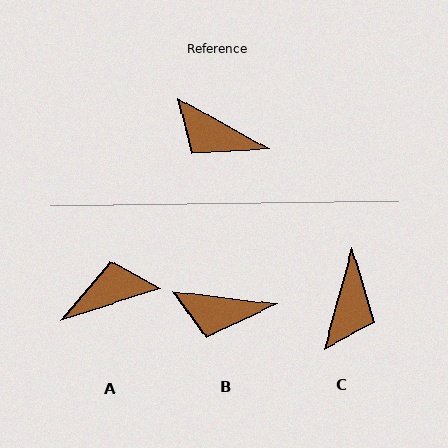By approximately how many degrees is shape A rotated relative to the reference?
Approximately 133 degrees clockwise.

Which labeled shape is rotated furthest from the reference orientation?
A, about 133 degrees away.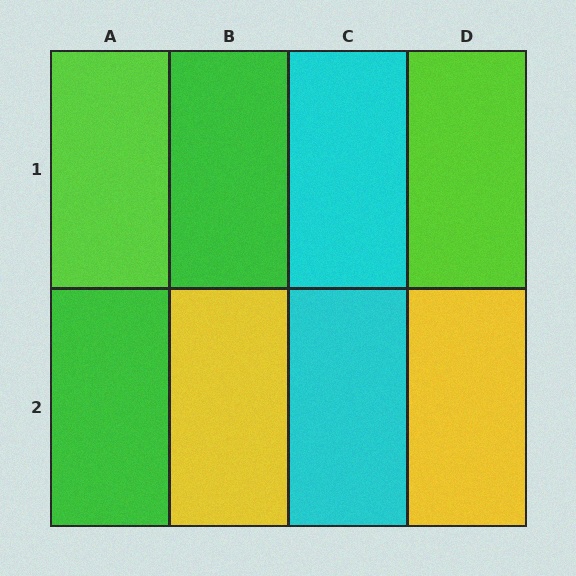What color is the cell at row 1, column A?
Lime.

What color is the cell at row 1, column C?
Cyan.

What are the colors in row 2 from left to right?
Green, yellow, cyan, yellow.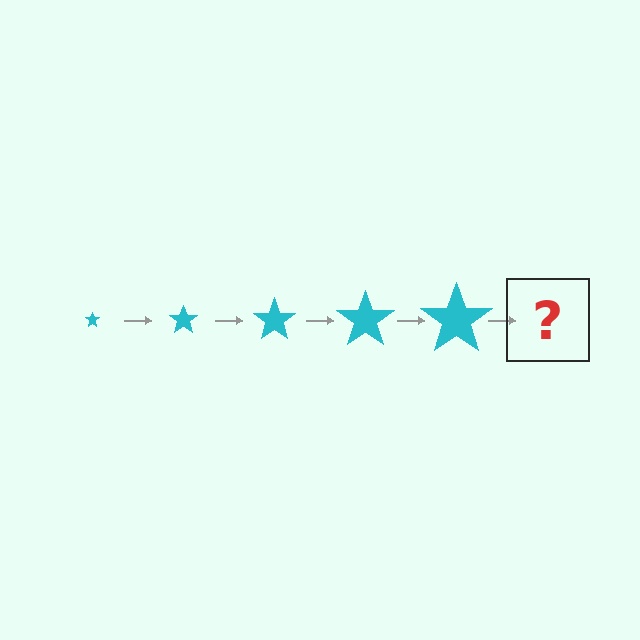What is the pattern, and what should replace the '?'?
The pattern is that the star gets progressively larger each step. The '?' should be a cyan star, larger than the previous one.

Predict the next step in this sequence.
The next step is a cyan star, larger than the previous one.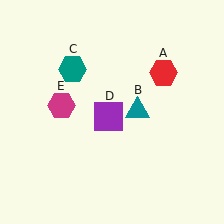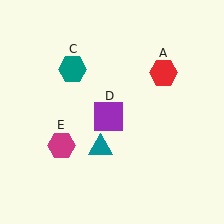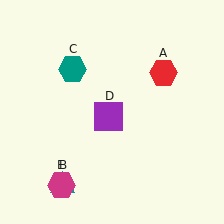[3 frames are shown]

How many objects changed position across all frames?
2 objects changed position: teal triangle (object B), magenta hexagon (object E).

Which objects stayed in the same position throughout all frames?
Red hexagon (object A) and teal hexagon (object C) and purple square (object D) remained stationary.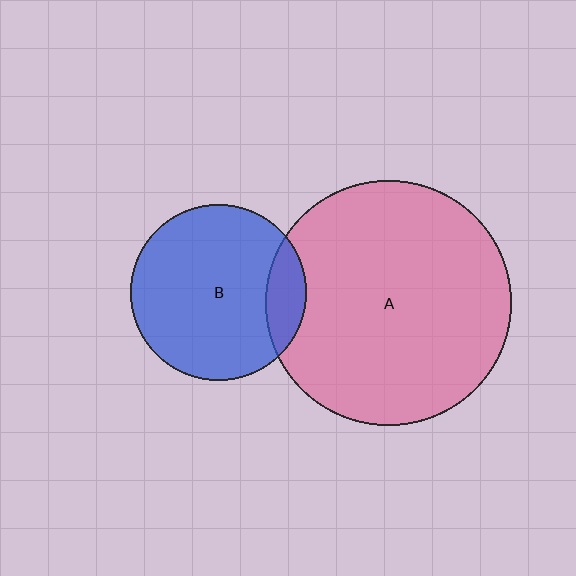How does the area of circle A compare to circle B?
Approximately 1.9 times.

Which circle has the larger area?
Circle A (pink).